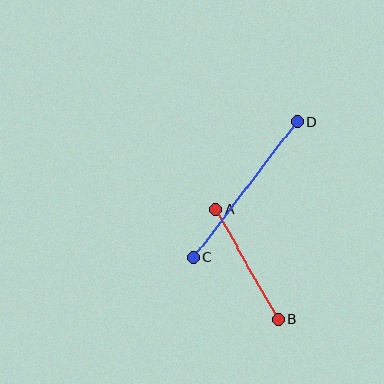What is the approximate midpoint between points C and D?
The midpoint is at approximately (245, 189) pixels.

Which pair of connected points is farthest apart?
Points C and D are farthest apart.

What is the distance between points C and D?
The distance is approximately 170 pixels.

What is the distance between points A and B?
The distance is approximately 126 pixels.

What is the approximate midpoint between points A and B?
The midpoint is at approximately (247, 264) pixels.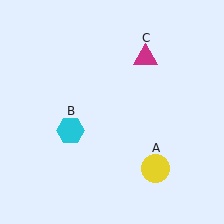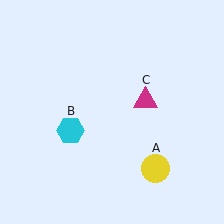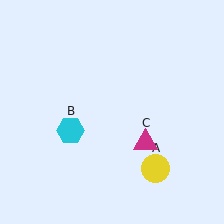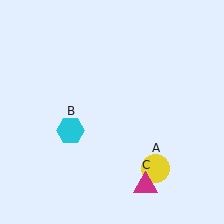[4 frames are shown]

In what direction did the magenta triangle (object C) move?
The magenta triangle (object C) moved down.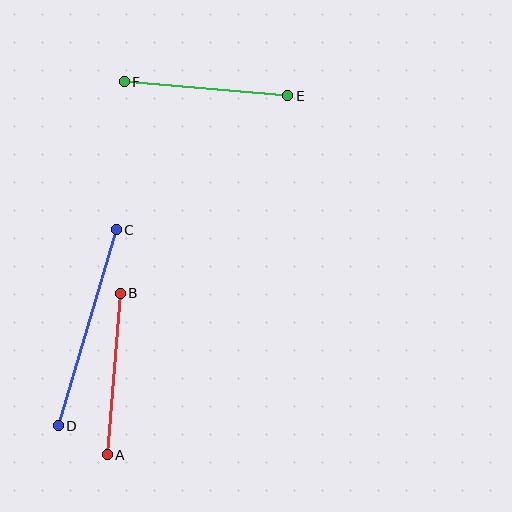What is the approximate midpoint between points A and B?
The midpoint is at approximately (114, 374) pixels.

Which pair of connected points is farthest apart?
Points C and D are farthest apart.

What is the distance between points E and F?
The distance is approximately 164 pixels.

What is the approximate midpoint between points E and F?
The midpoint is at approximately (206, 89) pixels.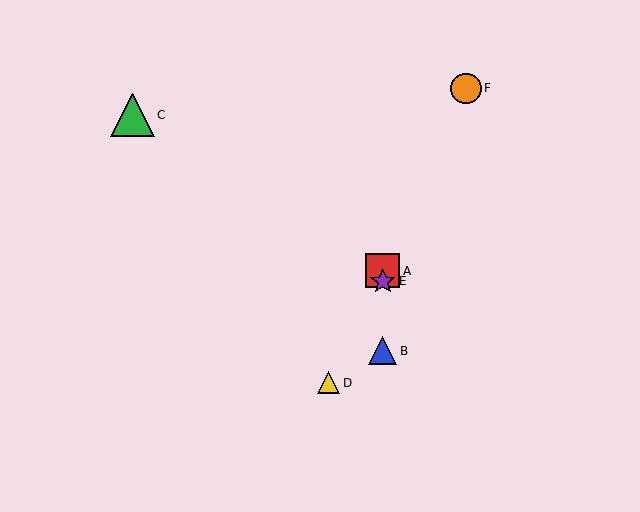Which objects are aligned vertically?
Objects A, B, E are aligned vertically.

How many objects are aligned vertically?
3 objects (A, B, E) are aligned vertically.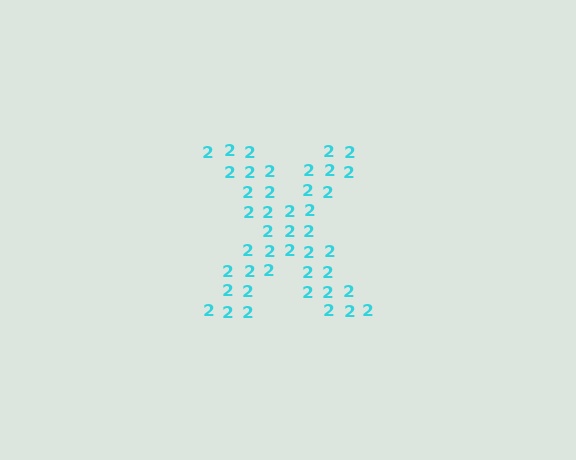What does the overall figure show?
The overall figure shows the letter X.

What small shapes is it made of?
It is made of small digit 2's.